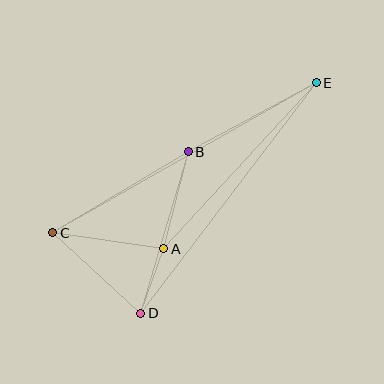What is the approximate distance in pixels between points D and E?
The distance between D and E is approximately 290 pixels.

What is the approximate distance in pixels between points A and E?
The distance between A and E is approximately 225 pixels.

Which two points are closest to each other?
Points A and D are closest to each other.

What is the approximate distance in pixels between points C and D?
The distance between C and D is approximately 119 pixels.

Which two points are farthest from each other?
Points C and E are farthest from each other.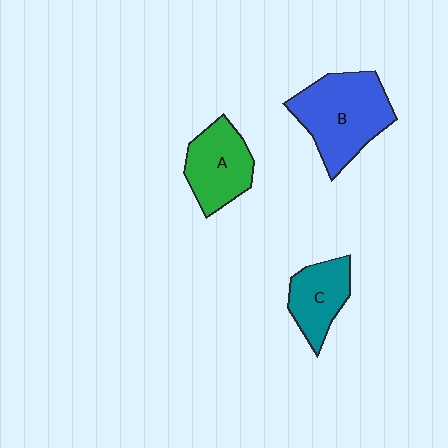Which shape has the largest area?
Shape B (blue).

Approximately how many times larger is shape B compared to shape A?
Approximately 1.5 times.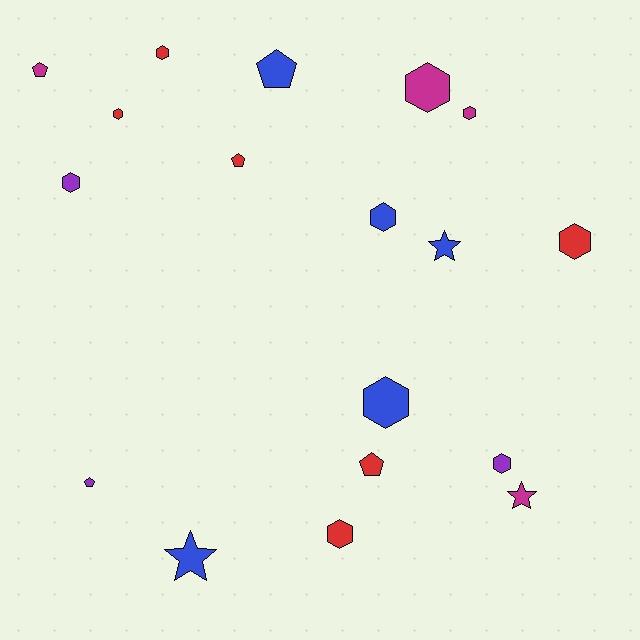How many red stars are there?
There are no red stars.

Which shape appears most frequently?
Hexagon, with 10 objects.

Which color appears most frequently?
Red, with 6 objects.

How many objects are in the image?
There are 18 objects.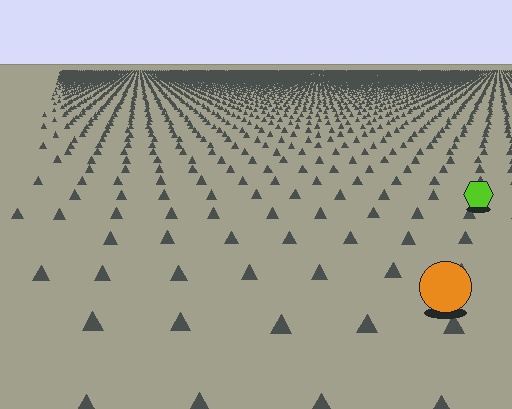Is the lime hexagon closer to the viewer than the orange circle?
No. The orange circle is closer — you can tell from the texture gradient: the ground texture is coarser near it.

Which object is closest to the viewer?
The orange circle is closest. The texture marks near it are larger and more spread out.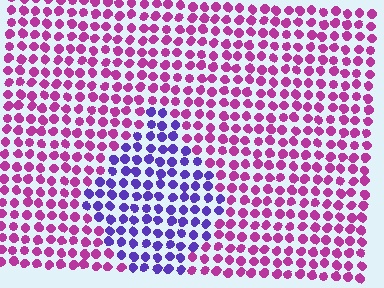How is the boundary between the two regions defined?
The boundary is defined purely by a slight shift in hue (about 56 degrees). Spacing, size, and orientation are identical on both sides.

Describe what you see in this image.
The image is filled with small magenta elements in a uniform arrangement. A diamond-shaped region is visible where the elements are tinted to a slightly different hue, forming a subtle color boundary.